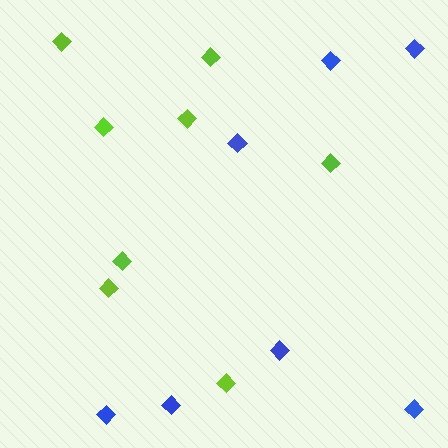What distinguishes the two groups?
There are 2 groups: one group of lime diamonds (8) and one group of blue diamonds (7).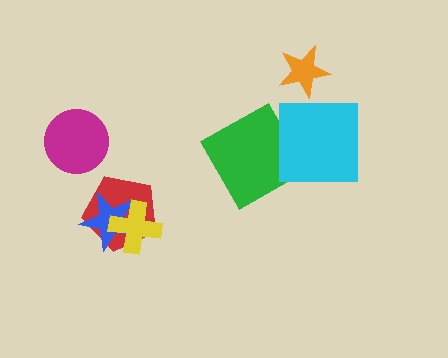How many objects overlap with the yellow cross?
2 objects overlap with the yellow cross.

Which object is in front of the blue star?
The yellow cross is in front of the blue star.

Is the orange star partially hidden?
No, no other shape covers it.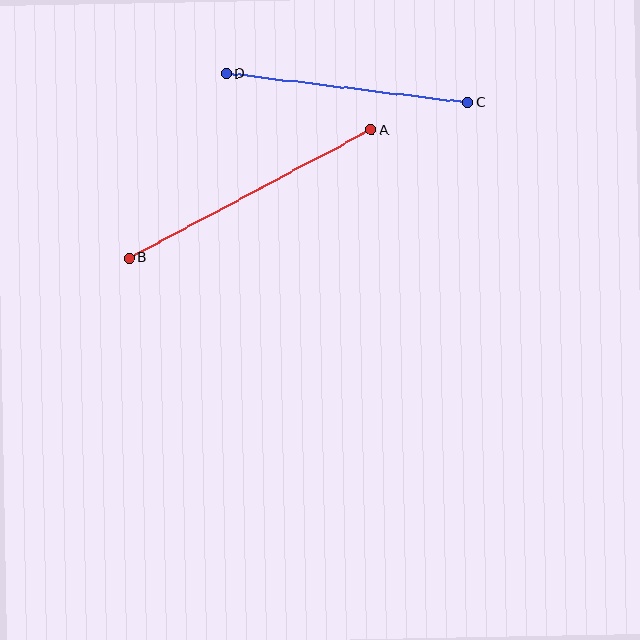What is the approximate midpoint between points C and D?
The midpoint is at approximately (347, 88) pixels.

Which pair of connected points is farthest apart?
Points A and B are farthest apart.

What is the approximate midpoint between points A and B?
The midpoint is at approximately (250, 194) pixels.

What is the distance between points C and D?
The distance is approximately 243 pixels.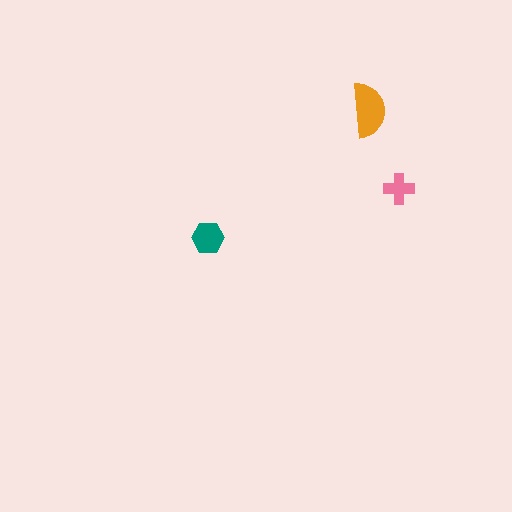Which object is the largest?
The orange semicircle.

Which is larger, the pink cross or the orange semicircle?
The orange semicircle.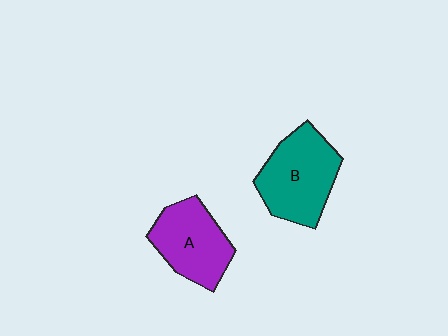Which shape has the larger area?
Shape B (teal).